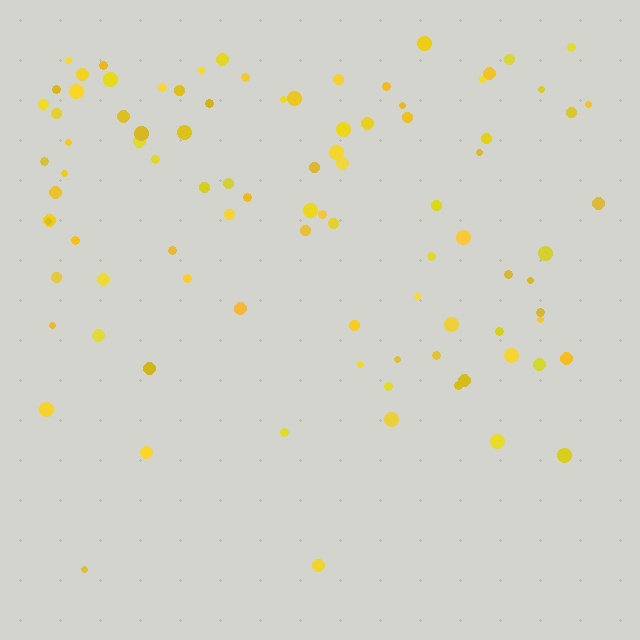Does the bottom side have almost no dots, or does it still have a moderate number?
Still a moderate number, just noticeably fewer than the top.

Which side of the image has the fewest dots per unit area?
The bottom.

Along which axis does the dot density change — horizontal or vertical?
Vertical.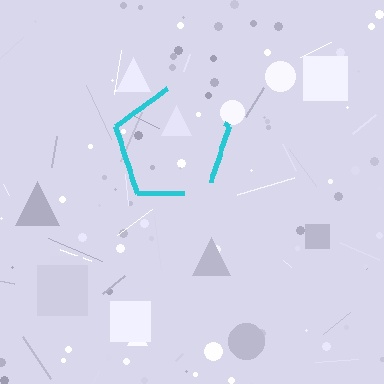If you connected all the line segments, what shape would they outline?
They would outline a pentagon.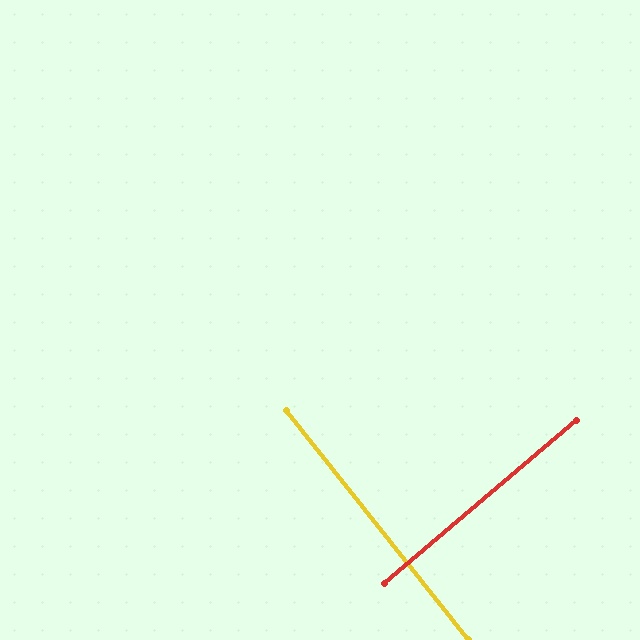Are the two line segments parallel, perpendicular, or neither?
Perpendicular — they meet at approximately 88°.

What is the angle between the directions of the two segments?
Approximately 88 degrees.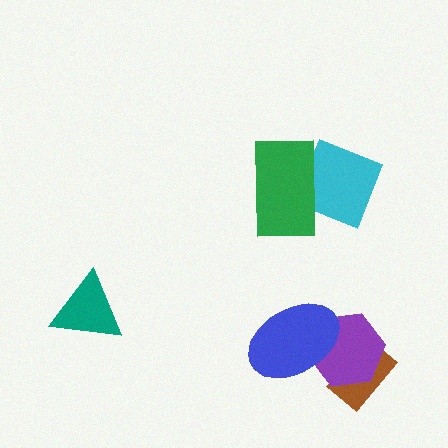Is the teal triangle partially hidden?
No, no other shape covers it.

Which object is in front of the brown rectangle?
The purple hexagon is in front of the brown rectangle.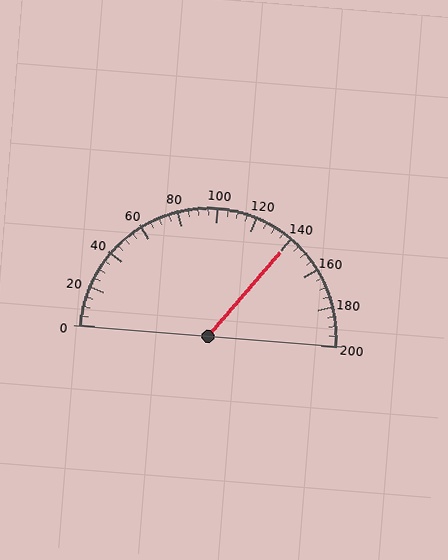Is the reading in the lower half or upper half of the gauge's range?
The reading is in the upper half of the range (0 to 200).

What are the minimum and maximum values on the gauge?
The gauge ranges from 0 to 200.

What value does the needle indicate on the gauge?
The needle indicates approximately 140.